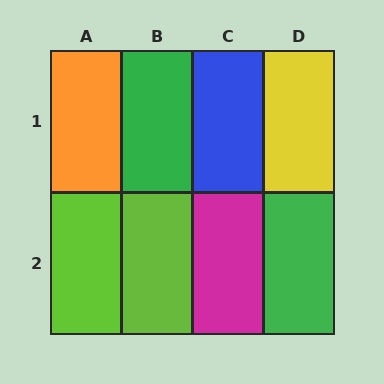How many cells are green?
2 cells are green.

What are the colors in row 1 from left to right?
Orange, green, blue, yellow.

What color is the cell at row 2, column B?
Lime.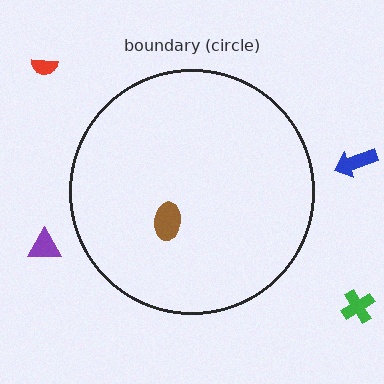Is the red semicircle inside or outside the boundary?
Outside.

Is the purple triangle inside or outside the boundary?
Outside.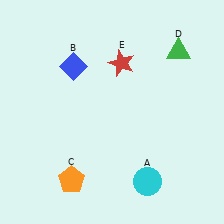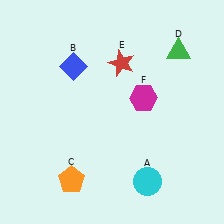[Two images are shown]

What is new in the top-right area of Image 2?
A magenta hexagon (F) was added in the top-right area of Image 2.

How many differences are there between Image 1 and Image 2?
There is 1 difference between the two images.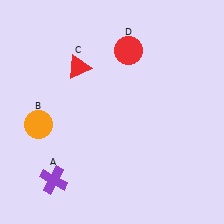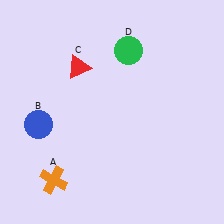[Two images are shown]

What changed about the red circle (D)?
In Image 1, D is red. In Image 2, it changed to green.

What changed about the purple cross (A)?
In Image 1, A is purple. In Image 2, it changed to orange.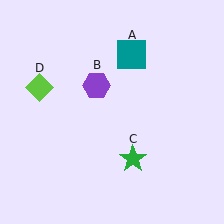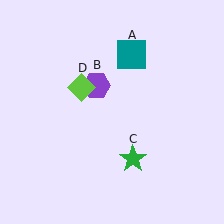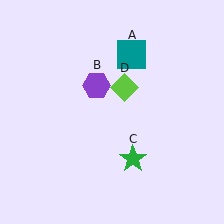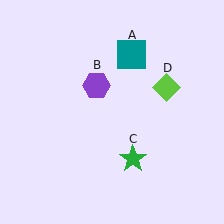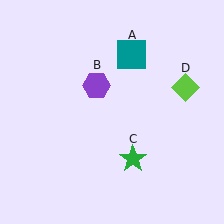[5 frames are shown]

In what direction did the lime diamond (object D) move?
The lime diamond (object D) moved right.